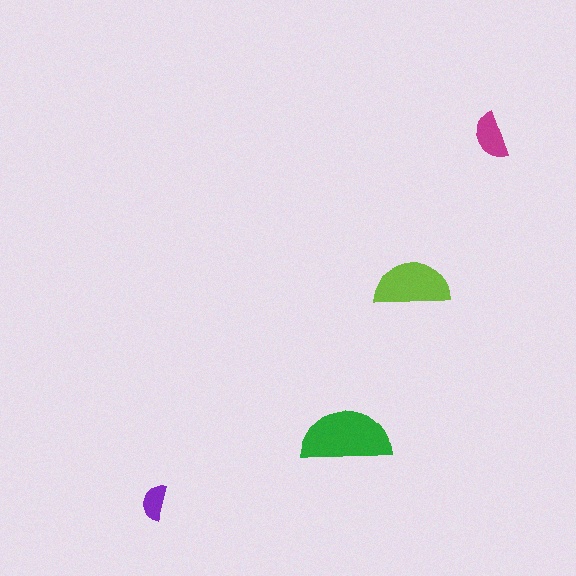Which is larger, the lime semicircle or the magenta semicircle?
The lime one.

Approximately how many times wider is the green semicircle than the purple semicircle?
About 2.5 times wider.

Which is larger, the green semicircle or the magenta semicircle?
The green one.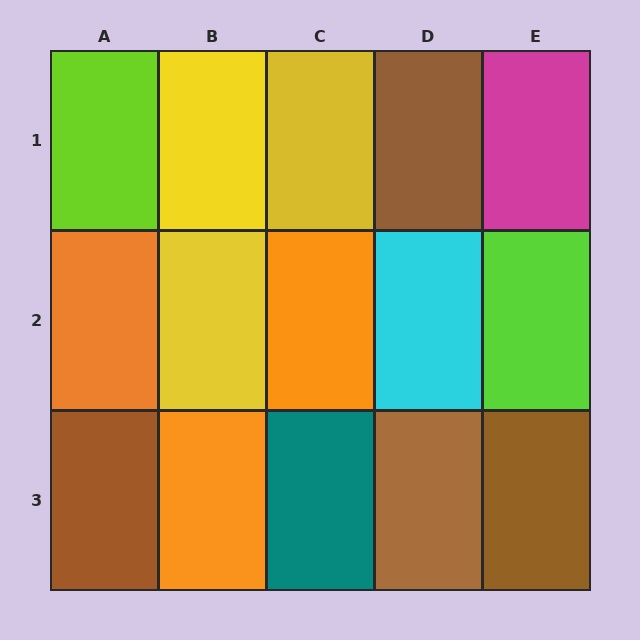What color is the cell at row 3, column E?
Brown.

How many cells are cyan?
1 cell is cyan.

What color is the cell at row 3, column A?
Brown.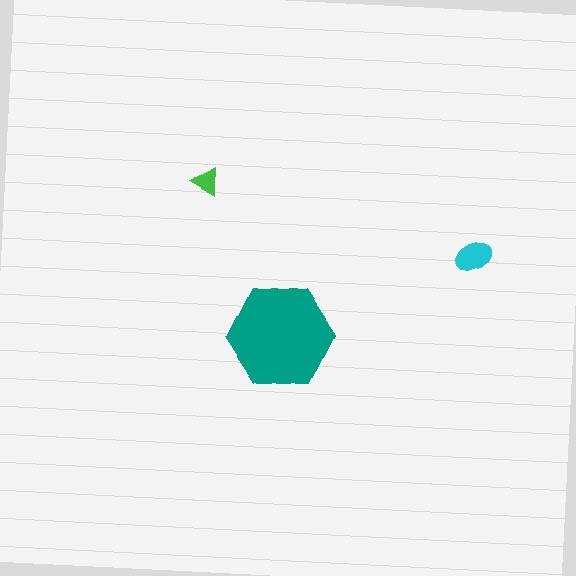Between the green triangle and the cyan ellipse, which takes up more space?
The cyan ellipse.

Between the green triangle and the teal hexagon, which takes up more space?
The teal hexagon.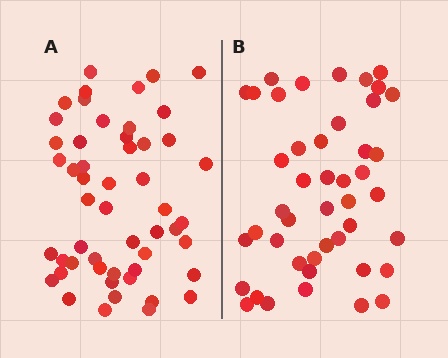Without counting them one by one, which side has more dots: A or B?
Region A (the left region) has more dots.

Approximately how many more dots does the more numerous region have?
Region A has roughly 8 or so more dots than region B.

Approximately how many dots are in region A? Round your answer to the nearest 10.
About 50 dots. (The exact count is 52, which rounds to 50.)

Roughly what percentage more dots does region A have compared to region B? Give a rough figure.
About 15% more.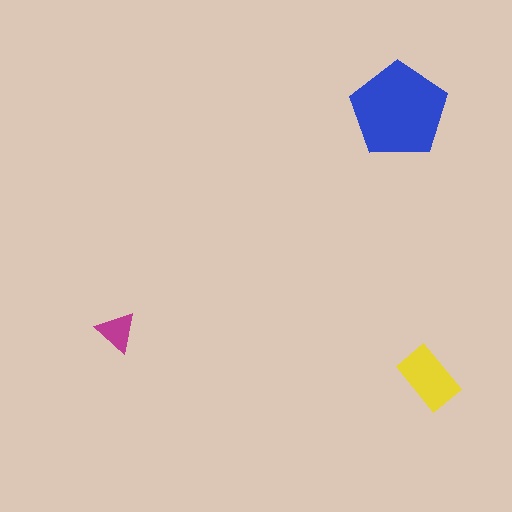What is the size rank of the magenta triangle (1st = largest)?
3rd.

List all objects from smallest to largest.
The magenta triangle, the yellow rectangle, the blue pentagon.